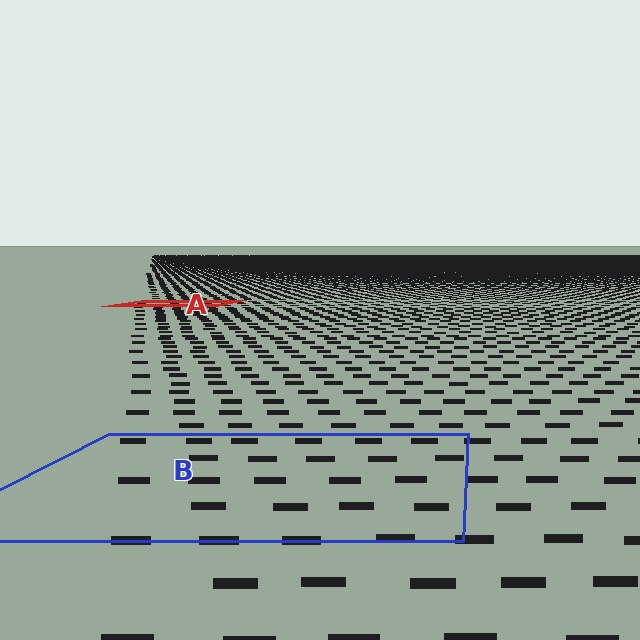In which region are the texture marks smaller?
The texture marks are smaller in region A, because it is farther away.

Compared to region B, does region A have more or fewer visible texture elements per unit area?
Region A has more texture elements per unit area — they are packed more densely because it is farther away.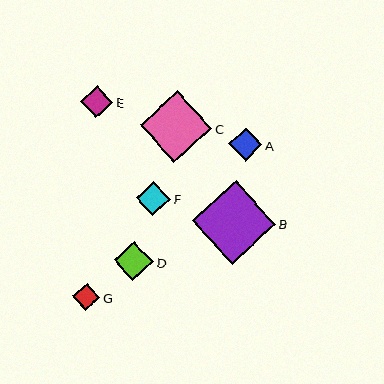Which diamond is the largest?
Diamond B is the largest with a size of approximately 83 pixels.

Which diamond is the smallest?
Diamond G is the smallest with a size of approximately 27 pixels.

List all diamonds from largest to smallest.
From largest to smallest: B, C, D, F, A, E, G.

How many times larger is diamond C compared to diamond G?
Diamond C is approximately 2.7 times the size of diamond G.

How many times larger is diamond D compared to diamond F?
Diamond D is approximately 1.2 times the size of diamond F.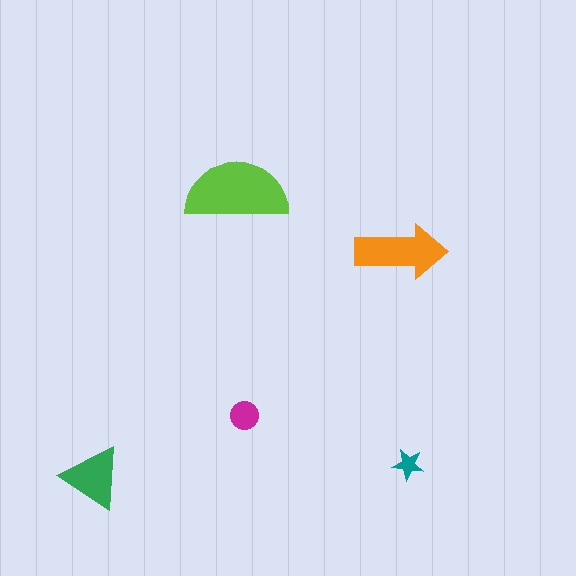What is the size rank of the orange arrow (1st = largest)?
2nd.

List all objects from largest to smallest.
The lime semicircle, the orange arrow, the green triangle, the magenta circle, the teal star.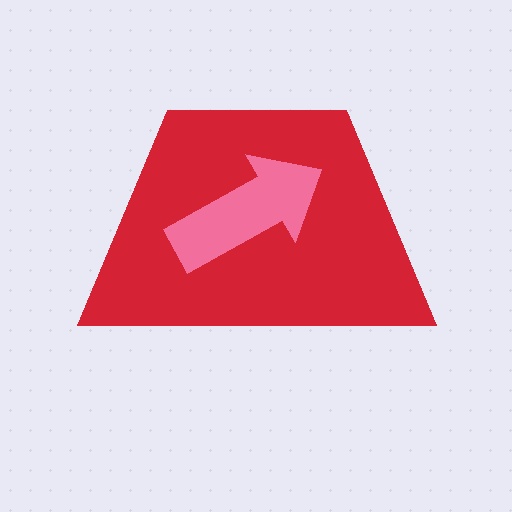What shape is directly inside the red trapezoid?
The pink arrow.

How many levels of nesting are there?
2.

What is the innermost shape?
The pink arrow.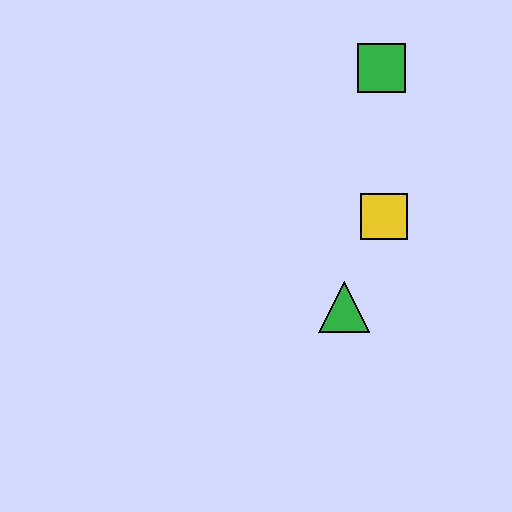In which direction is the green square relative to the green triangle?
The green square is above the green triangle.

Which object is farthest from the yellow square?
The green square is farthest from the yellow square.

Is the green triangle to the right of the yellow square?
No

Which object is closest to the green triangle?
The yellow square is closest to the green triangle.